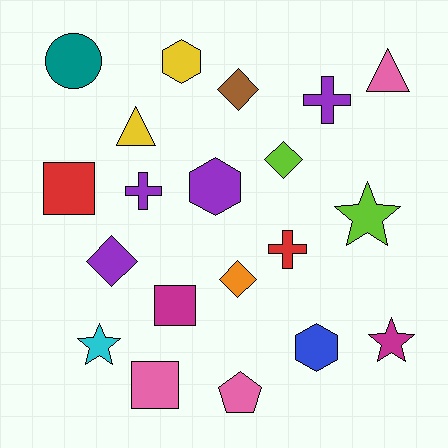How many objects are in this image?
There are 20 objects.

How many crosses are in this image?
There are 3 crosses.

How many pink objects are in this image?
There are 3 pink objects.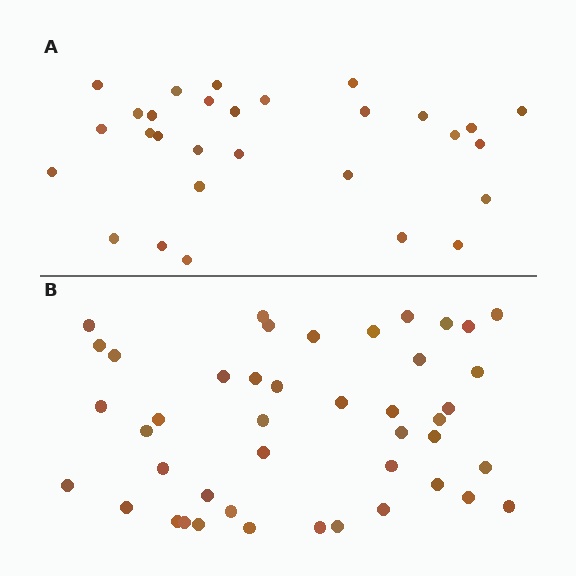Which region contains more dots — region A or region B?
Region B (the bottom region) has more dots.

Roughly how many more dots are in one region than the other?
Region B has approximately 15 more dots than region A.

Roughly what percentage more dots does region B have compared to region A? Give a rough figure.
About 50% more.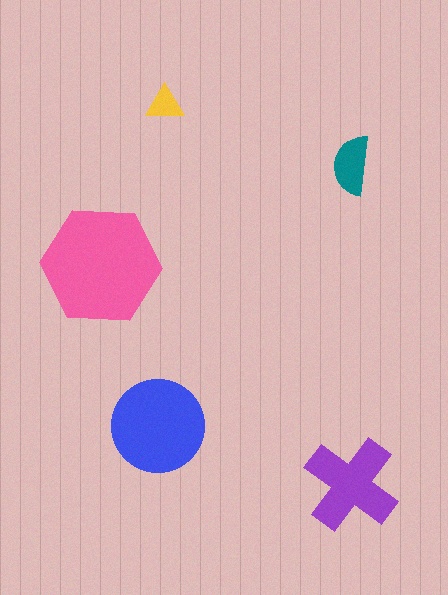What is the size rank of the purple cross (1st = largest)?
3rd.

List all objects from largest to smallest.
The pink hexagon, the blue circle, the purple cross, the teal semicircle, the yellow triangle.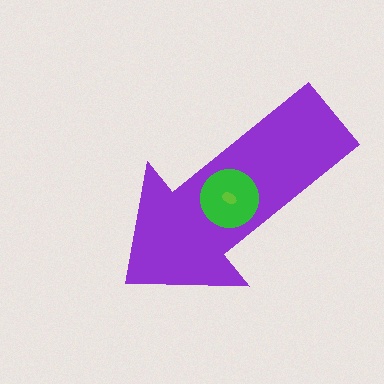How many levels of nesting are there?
3.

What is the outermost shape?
The purple arrow.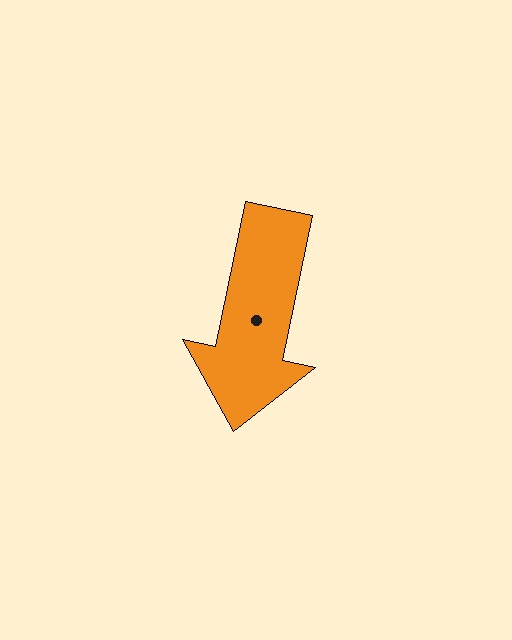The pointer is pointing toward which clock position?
Roughly 6 o'clock.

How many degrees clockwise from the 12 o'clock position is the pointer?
Approximately 192 degrees.